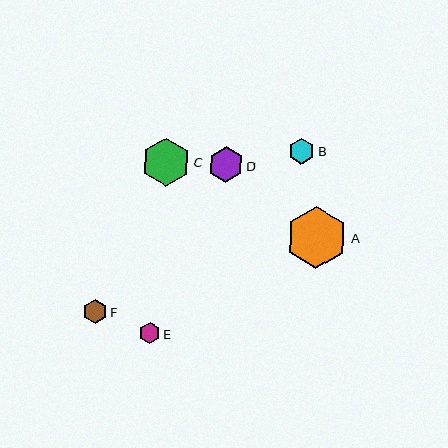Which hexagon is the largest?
Hexagon A is the largest with a size of approximately 62 pixels.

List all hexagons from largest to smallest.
From largest to smallest: A, C, D, B, F, E.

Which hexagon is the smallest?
Hexagon E is the smallest with a size of approximately 22 pixels.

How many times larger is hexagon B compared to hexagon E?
Hexagon B is approximately 1.2 times the size of hexagon E.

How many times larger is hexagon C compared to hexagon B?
Hexagon C is approximately 1.9 times the size of hexagon B.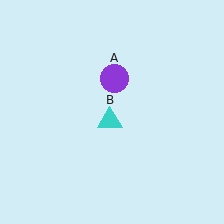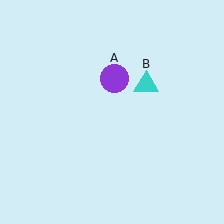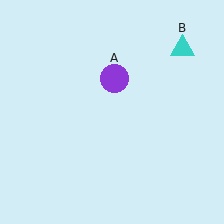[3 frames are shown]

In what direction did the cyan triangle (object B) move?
The cyan triangle (object B) moved up and to the right.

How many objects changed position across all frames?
1 object changed position: cyan triangle (object B).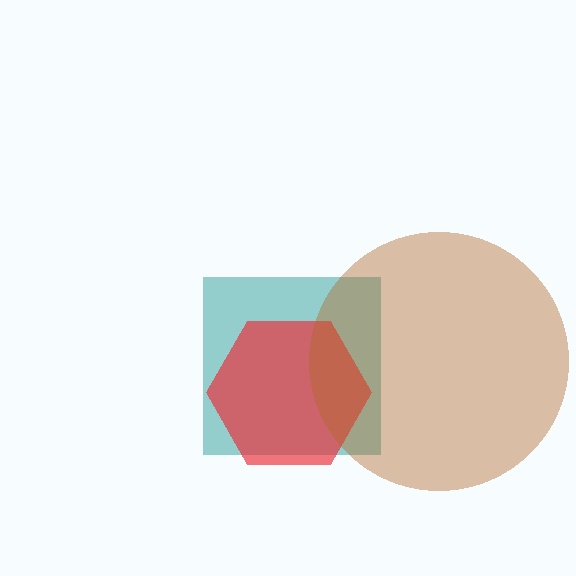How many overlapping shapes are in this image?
There are 3 overlapping shapes in the image.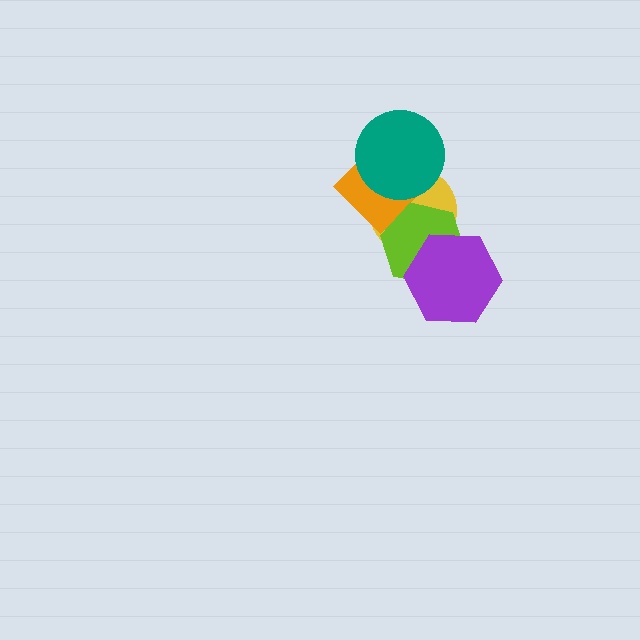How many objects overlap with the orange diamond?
3 objects overlap with the orange diamond.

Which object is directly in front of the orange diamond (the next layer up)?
The lime hexagon is directly in front of the orange diamond.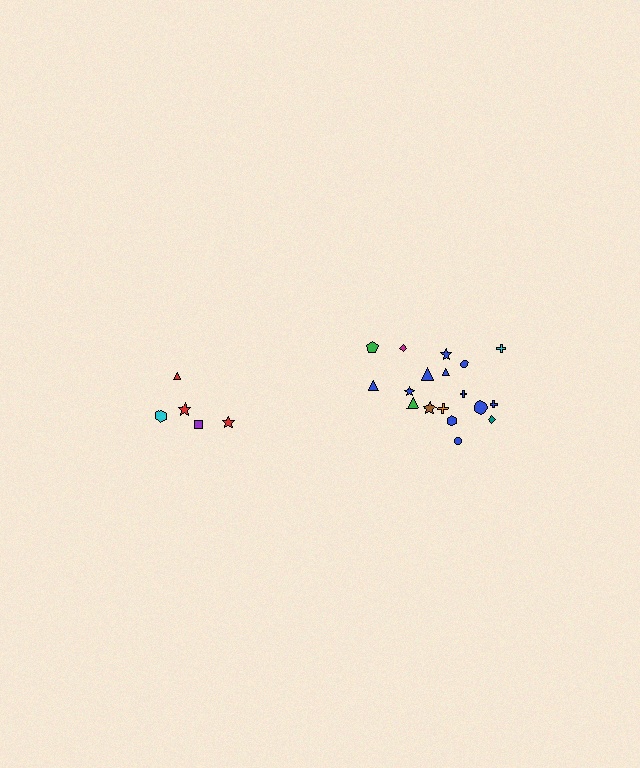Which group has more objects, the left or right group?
The right group.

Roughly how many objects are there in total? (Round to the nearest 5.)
Roughly 25 objects in total.